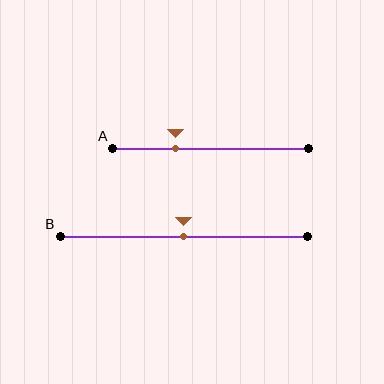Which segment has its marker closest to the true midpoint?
Segment B has its marker closest to the true midpoint.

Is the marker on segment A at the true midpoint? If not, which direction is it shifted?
No, the marker on segment A is shifted to the left by about 18% of the segment length.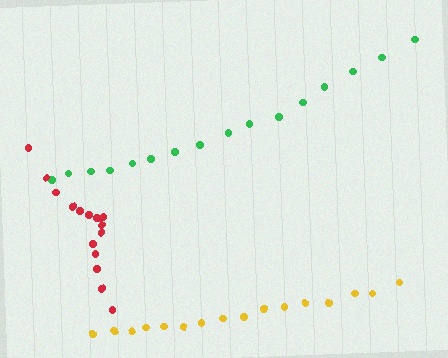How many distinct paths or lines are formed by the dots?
There are 3 distinct paths.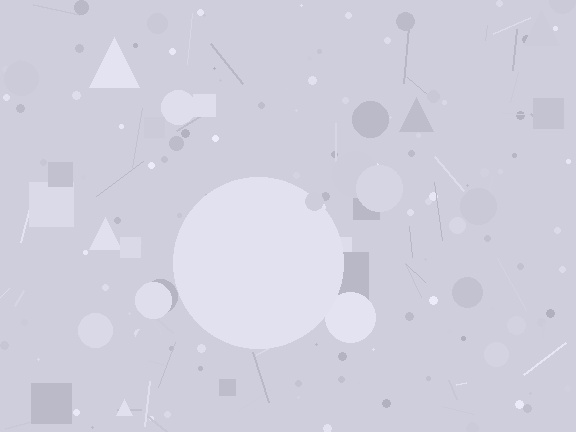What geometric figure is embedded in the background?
A circle is embedded in the background.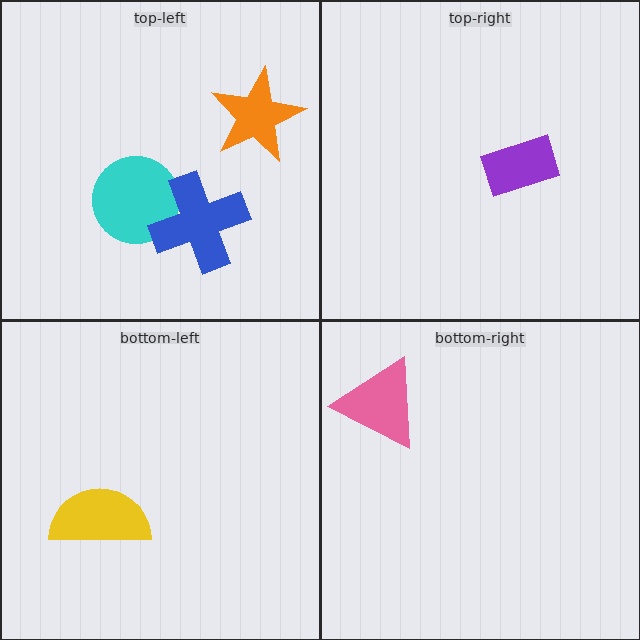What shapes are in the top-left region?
The cyan circle, the blue cross, the orange star.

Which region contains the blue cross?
The top-left region.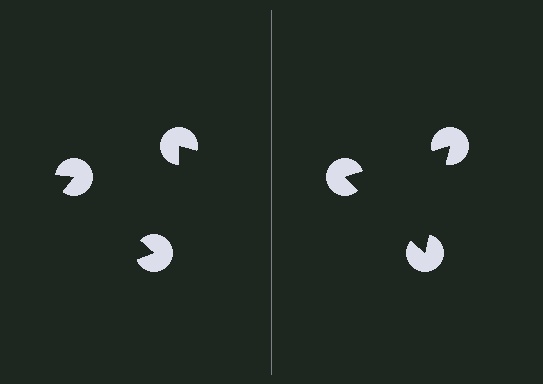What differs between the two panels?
The pac-man discs are positioned identically on both sides; only the wedge orientations differ. On the right they align to a triangle; on the left they are misaligned.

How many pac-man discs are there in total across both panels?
6 — 3 on each side.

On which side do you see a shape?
An illusory triangle appears on the right side. On the left side the wedge cuts are rotated, so no coherent shape forms.